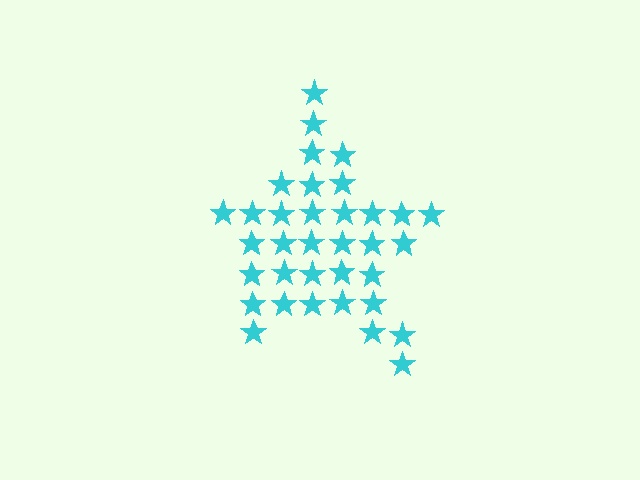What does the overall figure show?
The overall figure shows a star.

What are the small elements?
The small elements are stars.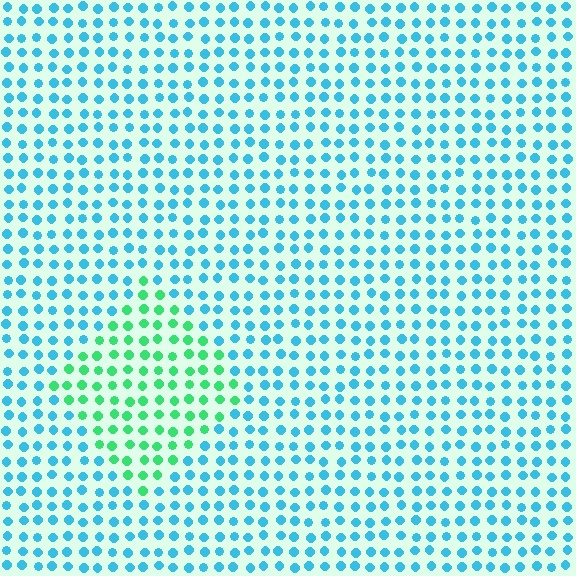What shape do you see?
I see a diamond.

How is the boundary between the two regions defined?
The boundary is defined purely by a slight shift in hue (about 52 degrees). Spacing, size, and orientation are identical on both sides.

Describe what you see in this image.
The image is filled with small cyan elements in a uniform arrangement. A diamond-shaped region is visible where the elements are tinted to a slightly different hue, forming a subtle color boundary.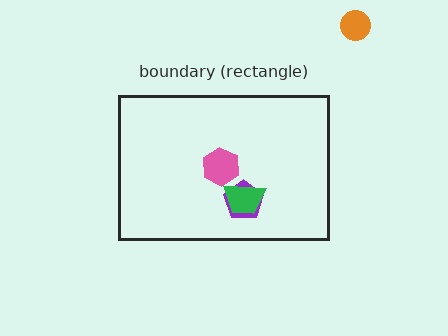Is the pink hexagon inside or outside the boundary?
Inside.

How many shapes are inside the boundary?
3 inside, 1 outside.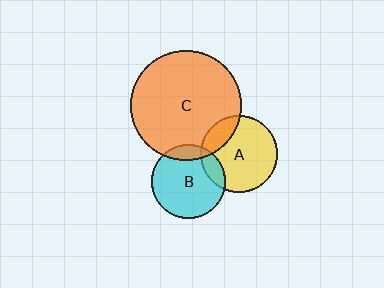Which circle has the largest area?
Circle C (orange).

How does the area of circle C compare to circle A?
Approximately 2.1 times.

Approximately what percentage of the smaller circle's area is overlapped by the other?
Approximately 15%.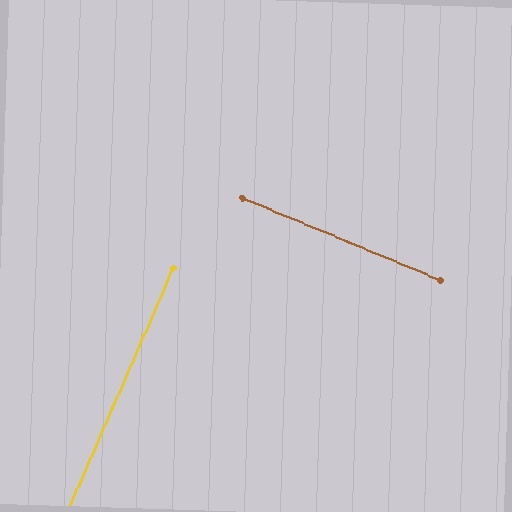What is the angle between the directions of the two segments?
Approximately 89 degrees.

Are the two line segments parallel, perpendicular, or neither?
Perpendicular — they meet at approximately 89°.